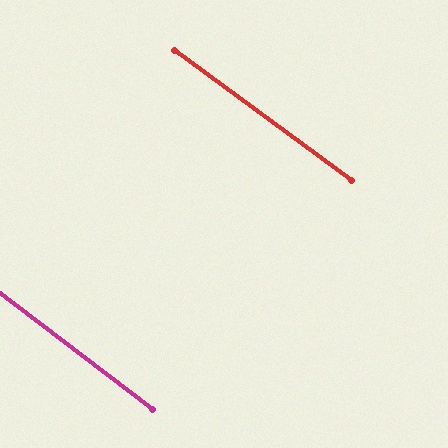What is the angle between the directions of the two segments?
Approximately 1 degree.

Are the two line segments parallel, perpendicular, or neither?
Parallel — their directions differ by only 1.0°.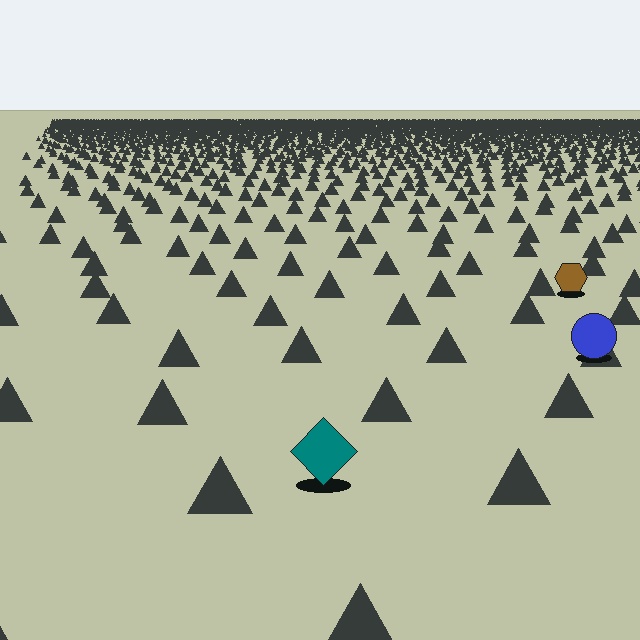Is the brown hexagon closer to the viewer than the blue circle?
No. The blue circle is closer — you can tell from the texture gradient: the ground texture is coarser near it.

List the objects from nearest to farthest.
From nearest to farthest: the teal diamond, the blue circle, the brown hexagon.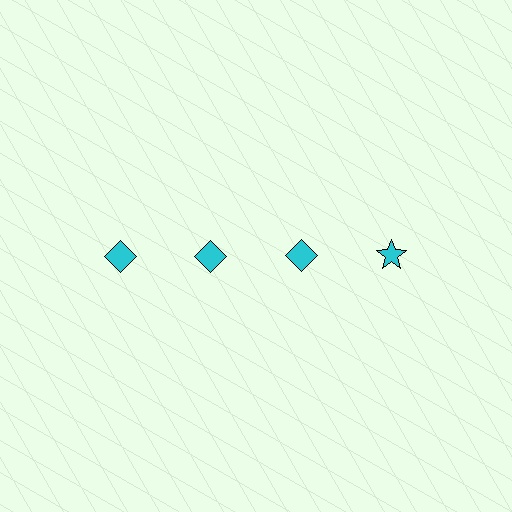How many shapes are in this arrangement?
There are 4 shapes arranged in a grid pattern.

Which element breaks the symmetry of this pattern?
The cyan star in the top row, second from right column breaks the symmetry. All other shapes are cyan diamonds.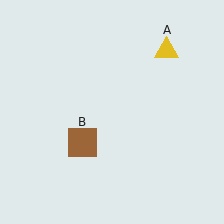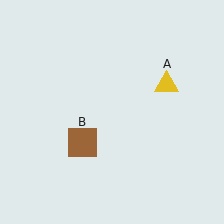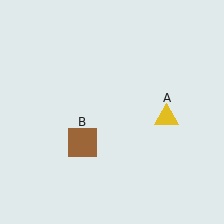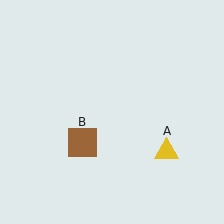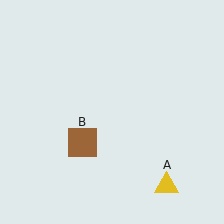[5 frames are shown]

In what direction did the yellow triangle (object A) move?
The yellow triangle (object A) moved down.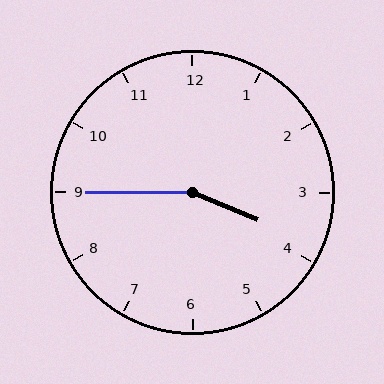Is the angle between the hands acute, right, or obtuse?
It is obtuse.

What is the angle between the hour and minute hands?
Approximately 158 degrees.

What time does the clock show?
3:45.